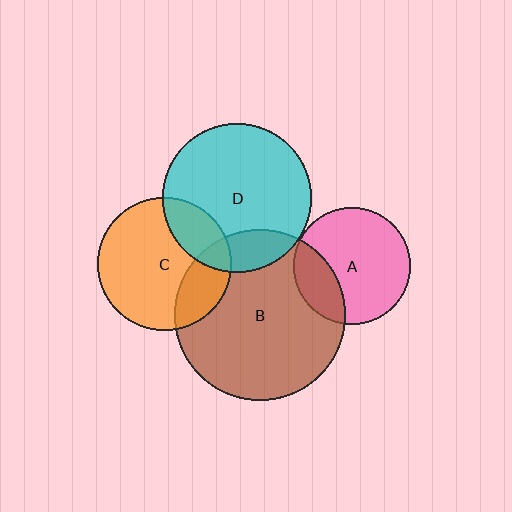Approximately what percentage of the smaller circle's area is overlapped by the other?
Approximately 25%.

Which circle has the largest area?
Circle B (brown).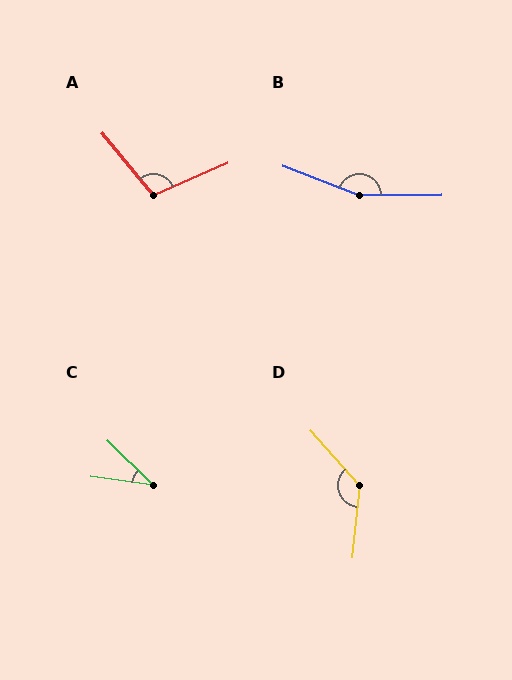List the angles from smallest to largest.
C (36°), A (105°), D (132°), B (158°).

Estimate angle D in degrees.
Approximately 132 degrees.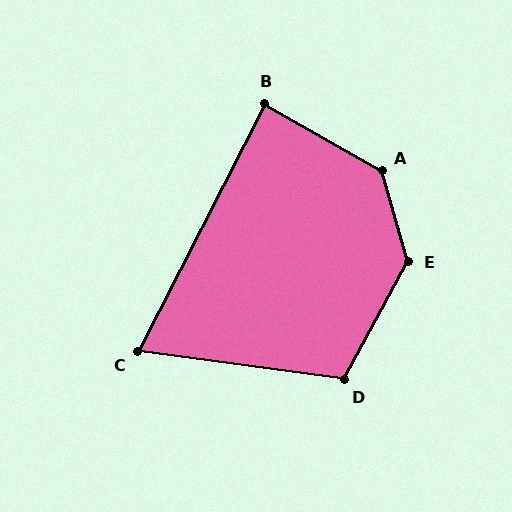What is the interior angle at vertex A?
Approximately 135 degrees (obtuse).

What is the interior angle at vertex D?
Approximately 111 degrees (obtuse).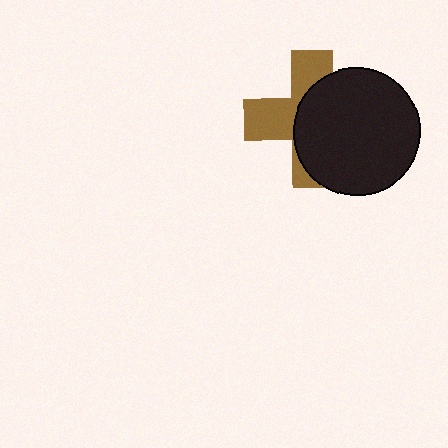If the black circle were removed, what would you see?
You would see the complete brown cross.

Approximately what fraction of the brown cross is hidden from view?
Roughly 57% of the brown cross is hidden behind the black circle.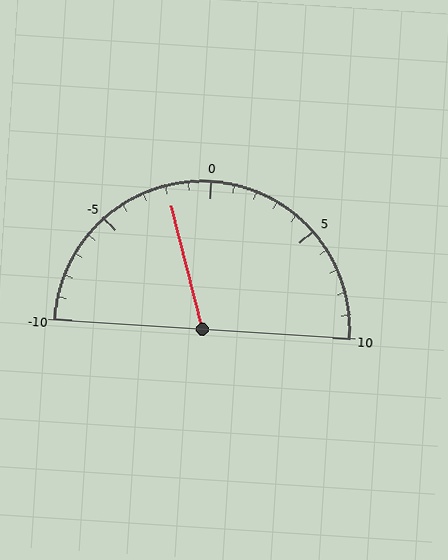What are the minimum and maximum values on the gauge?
The gauge ranges from -10 to 10.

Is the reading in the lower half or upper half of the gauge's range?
The reading is in the lower half of the range (-10 to 10).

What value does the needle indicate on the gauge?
The needle indicates approximately -2.